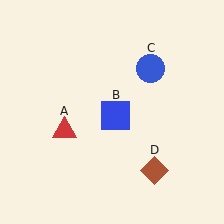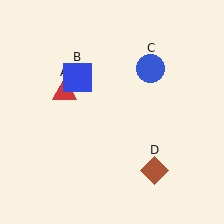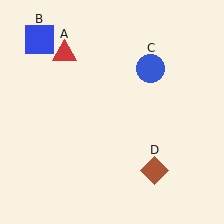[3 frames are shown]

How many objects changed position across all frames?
2 objects changed position: red triangle (object A), blue square (object B).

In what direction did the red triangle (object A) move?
The red triangle (object A) moved up.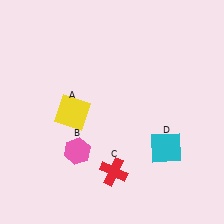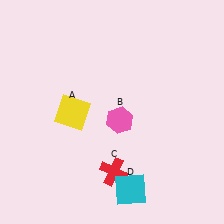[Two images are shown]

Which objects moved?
The objects that moved are: the pink hexagon (B), the cyan square (D).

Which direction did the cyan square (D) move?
The cyan square (D) moved down.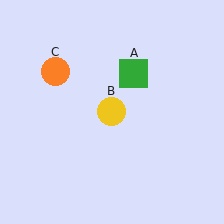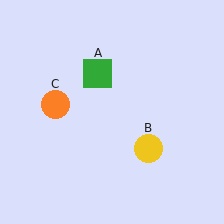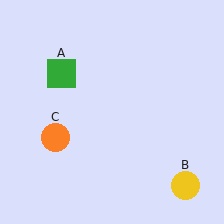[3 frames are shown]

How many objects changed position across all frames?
3 objects changed position: green square (object A), yellow circle (object B), orange circle (object C).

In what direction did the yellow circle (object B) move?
The yellow circle (object B) moved down and to the right.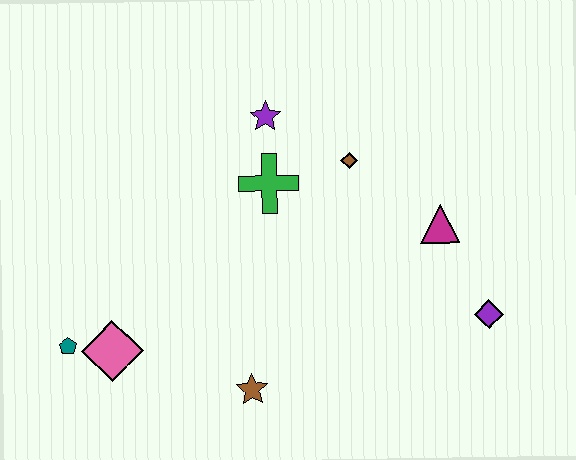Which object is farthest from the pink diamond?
The purple diamond is farthest from the pink diamond.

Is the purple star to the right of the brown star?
Yes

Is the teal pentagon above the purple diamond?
No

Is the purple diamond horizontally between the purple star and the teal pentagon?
No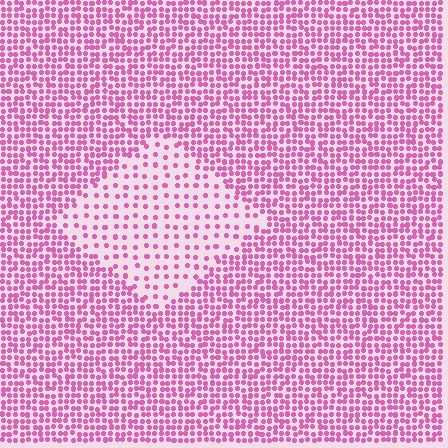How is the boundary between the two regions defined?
The boundary is defined by a change in element density (approximately 2.5x ratio). All elements are the same color, size, and shape.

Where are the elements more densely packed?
The elements are more densely packed outside the diamond boundary.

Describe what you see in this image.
The image contains small pink elements arranged at two different densities. A diamond-shaped region is visible where the elements are less densely packed than the surrounding area.